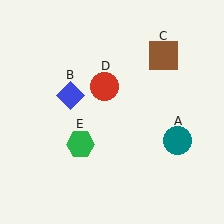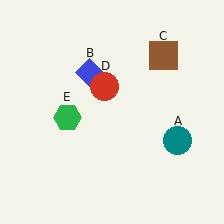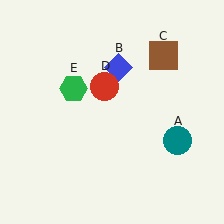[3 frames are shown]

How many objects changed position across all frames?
2 objects changed position: blue diamond (object B), green hexagon (object E).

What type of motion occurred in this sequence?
The blue diamond (object B), green hexagon (object E) rotated clockwise around the center of the scene.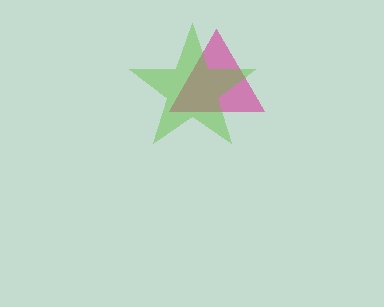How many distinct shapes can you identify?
There are 2 distinct shapes: a magenta triangle, a lime star.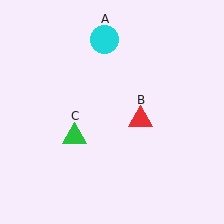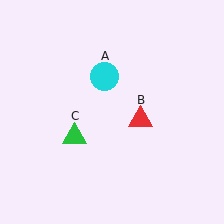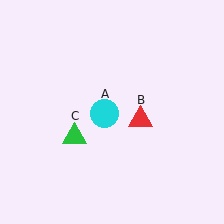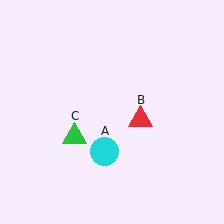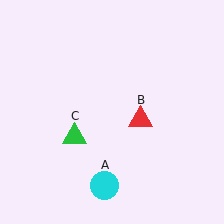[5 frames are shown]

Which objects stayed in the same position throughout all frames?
Red triangle (object B) and green triangle (object C) remained stationary.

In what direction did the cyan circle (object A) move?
The cyan circle (object A) moved down.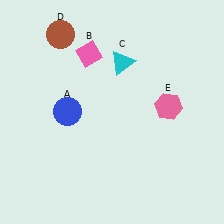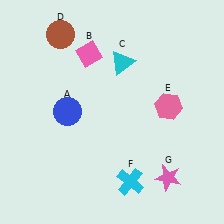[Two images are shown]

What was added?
A cyan cross (F), a pink star (G) were added in Image 2.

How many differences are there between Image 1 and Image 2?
There are 2 differences between the two images.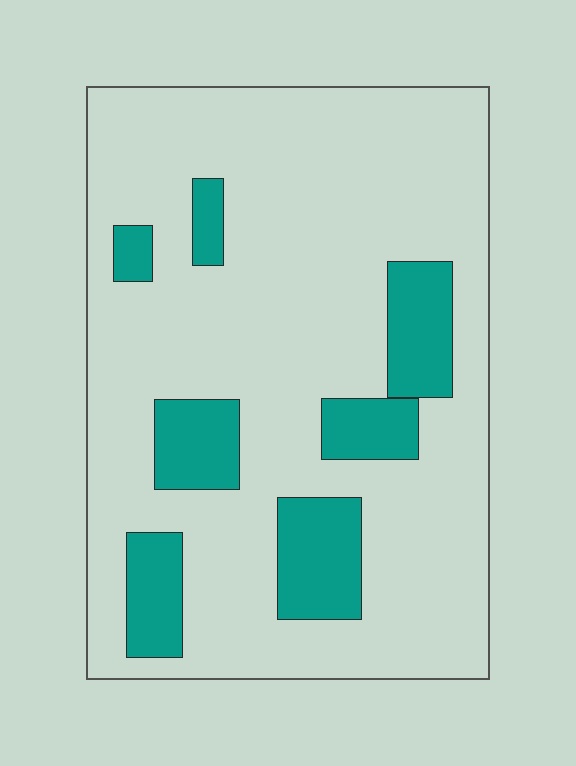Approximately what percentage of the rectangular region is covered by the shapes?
Approximately 20%.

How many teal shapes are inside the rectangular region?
7.